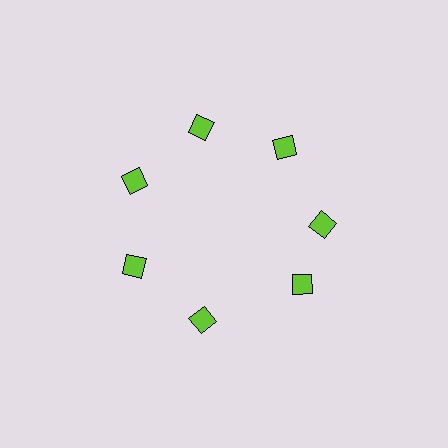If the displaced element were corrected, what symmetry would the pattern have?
It would have 7-fold rotational symmetry — the pattern would map onto itself every 51 degrees.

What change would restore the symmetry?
The symmetry would be restored by rotating it back into even spacing with its neighbors so that all 7 diamonds sit at equal angles and equal distance from the center.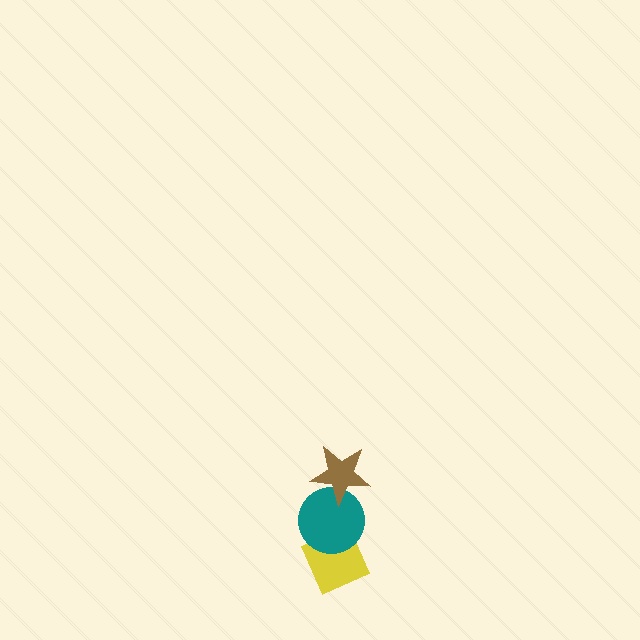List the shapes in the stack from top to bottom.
From top to bottom: the brown star, the teal circle, the yellow diamond.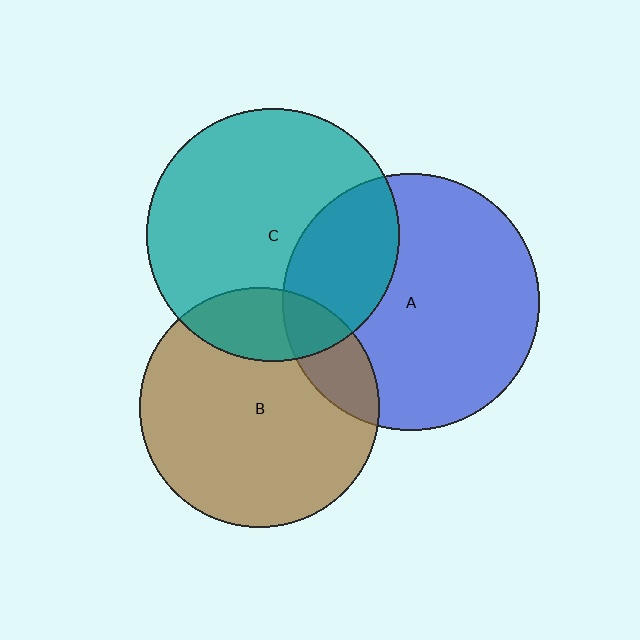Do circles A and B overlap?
Yes.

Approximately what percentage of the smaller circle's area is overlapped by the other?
Approximately 15%.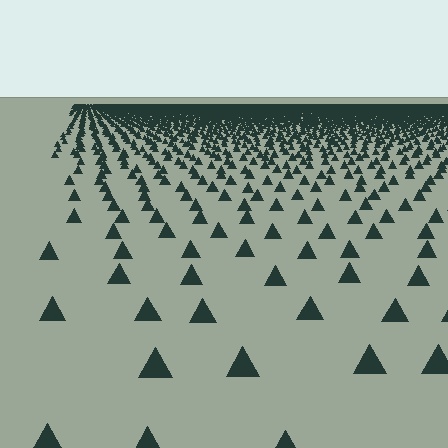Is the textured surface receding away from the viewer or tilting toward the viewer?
The surface is receding away from the viewer. Texture elements get smaller and denser toward the top.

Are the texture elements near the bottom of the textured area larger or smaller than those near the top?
Larger. Near the bottom, elements are closer to the viewer and appear at a bigger on-screen size.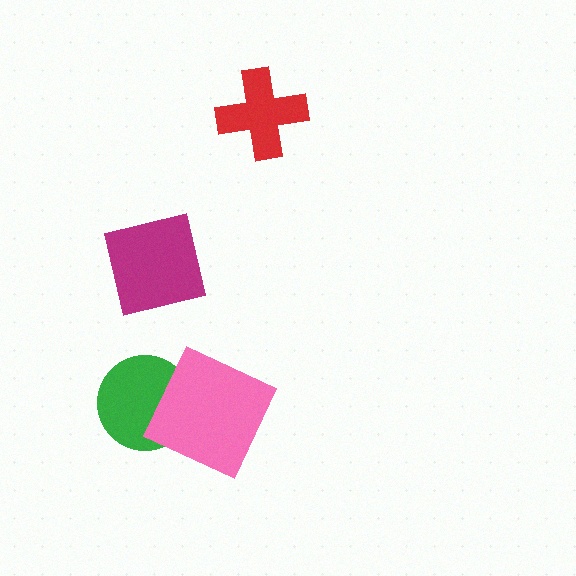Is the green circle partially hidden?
Yes, it is partially covered by another shape.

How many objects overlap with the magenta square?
0 objects overlap with the magenta square.